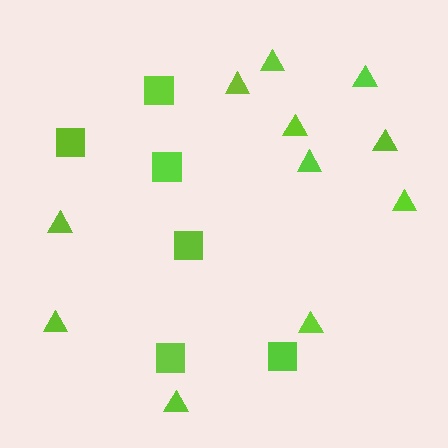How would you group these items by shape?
There are 2 groups: one group of triangles (11) and one group of squares (6).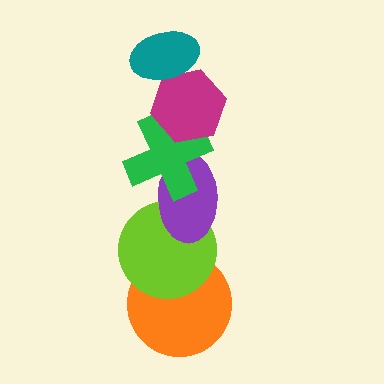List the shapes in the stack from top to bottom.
From top to bottom: the teal ellipse, the magenta hexagon, the green cross, the purple ellipse, the lime circle, the orange circle.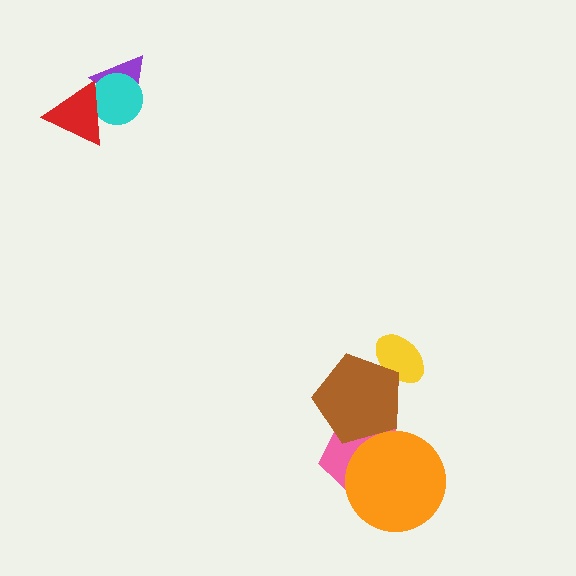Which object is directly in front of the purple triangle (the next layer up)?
The cyan circle is directly in front of the purple triangle.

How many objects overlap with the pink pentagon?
2 objects overlap with the pink pentagon.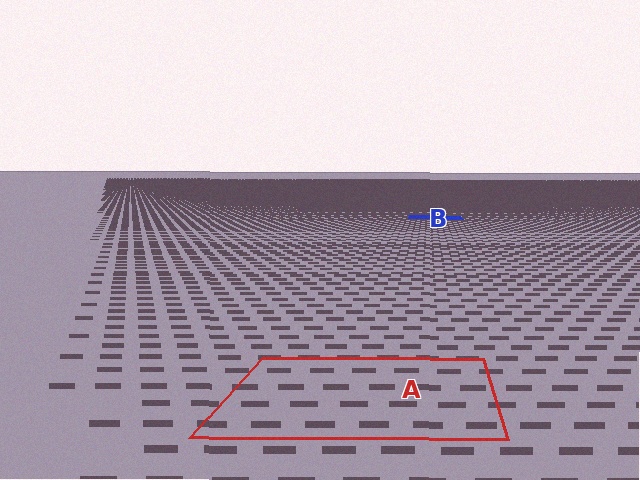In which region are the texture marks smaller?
The texture marks are smaller in region B, because it is farther away.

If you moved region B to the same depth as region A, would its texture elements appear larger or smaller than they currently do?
They would appear larger. At a closer depth, the same texture elements are projected at a bigger on-screen size.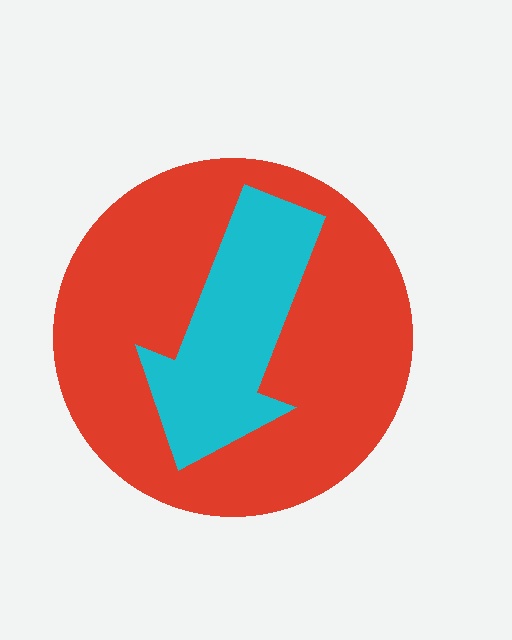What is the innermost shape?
The cyan arrow.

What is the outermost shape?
The red circle.